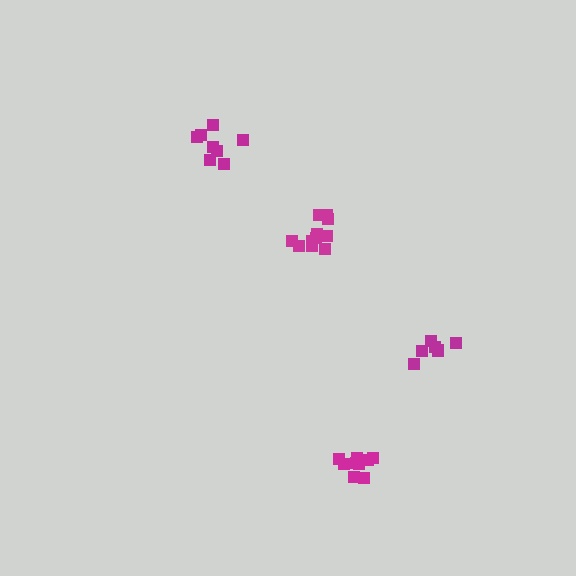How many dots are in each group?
Group 1: 9 dots, Group 2: 8 dots, Group 3: 7 dots, Group 4: 11 dots (35 total).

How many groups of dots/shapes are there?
There are 4 groups.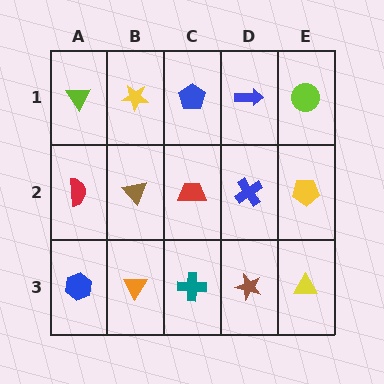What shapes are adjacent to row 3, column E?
A yellow pentagon (row 2, column E), a brown star (row 3, column D).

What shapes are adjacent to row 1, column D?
A blue cross (row 2, column D), a blue pentagon (row 1, column C), a lime circle (row 1, column E).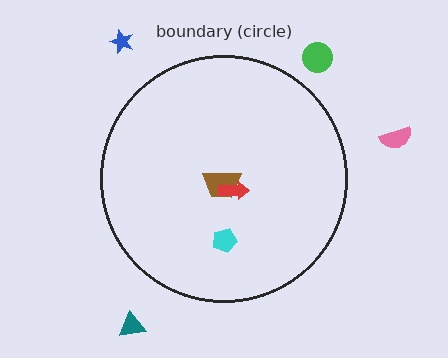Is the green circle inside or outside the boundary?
Outside.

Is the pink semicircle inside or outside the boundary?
Outside.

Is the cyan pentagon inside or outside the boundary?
Inside.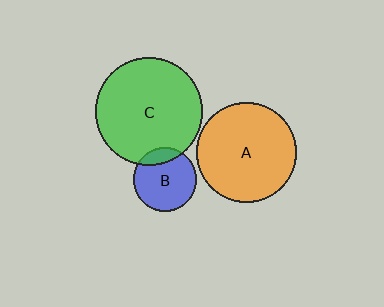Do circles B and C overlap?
Yes.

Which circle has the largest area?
Circle C (green).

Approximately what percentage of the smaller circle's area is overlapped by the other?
Approximately 15%.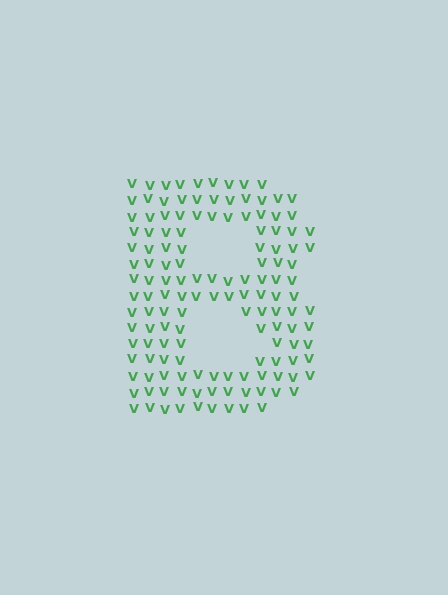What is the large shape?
The large shape is the letter B.